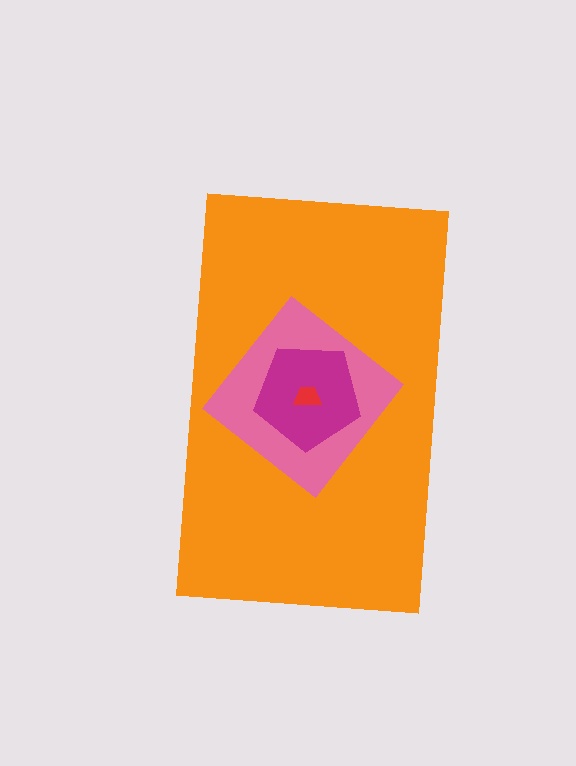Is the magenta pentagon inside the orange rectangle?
Yes.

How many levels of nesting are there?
4.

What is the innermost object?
The red trapezoid.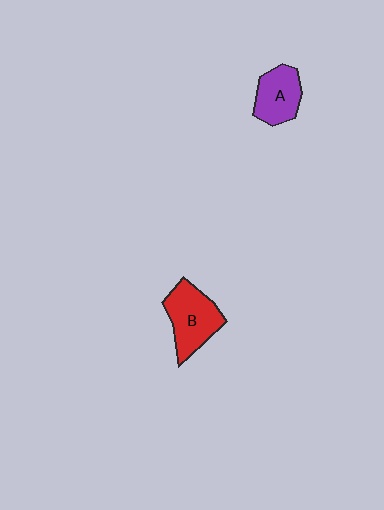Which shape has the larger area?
Shape B (red).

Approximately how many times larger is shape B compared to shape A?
Approximately 1.3 times.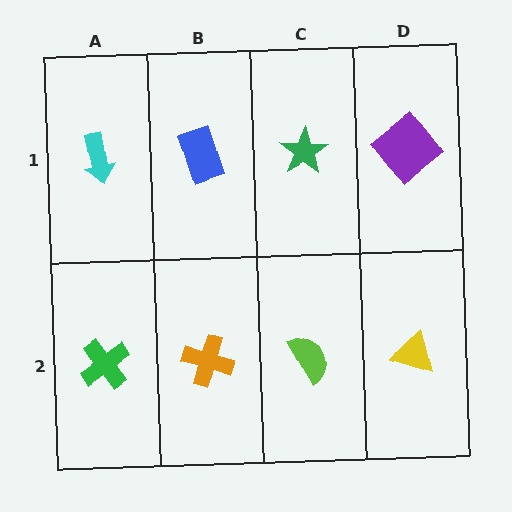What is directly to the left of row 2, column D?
A lime semicircle.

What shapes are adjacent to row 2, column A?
A cyan arrow (row 1, column A), an orange cross (row 2, column B).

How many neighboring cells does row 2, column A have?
2.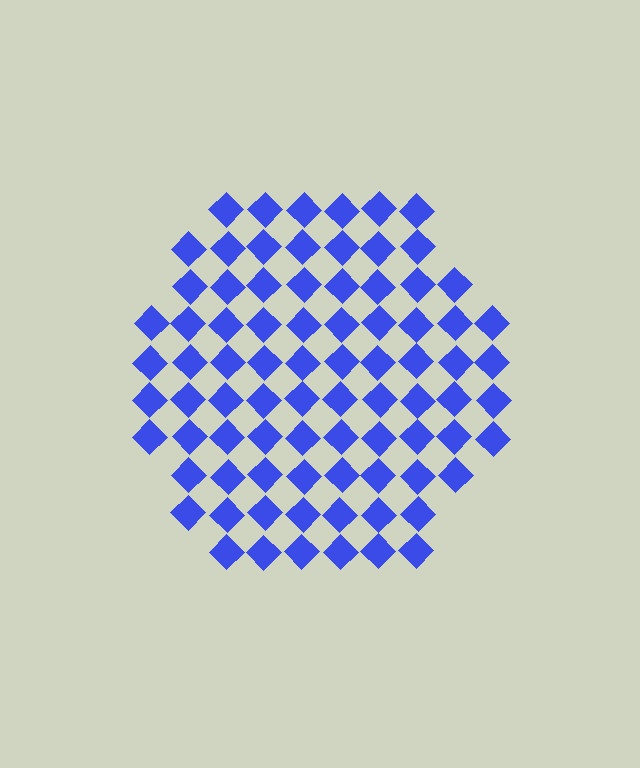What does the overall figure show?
The overall figure shows a hexagon.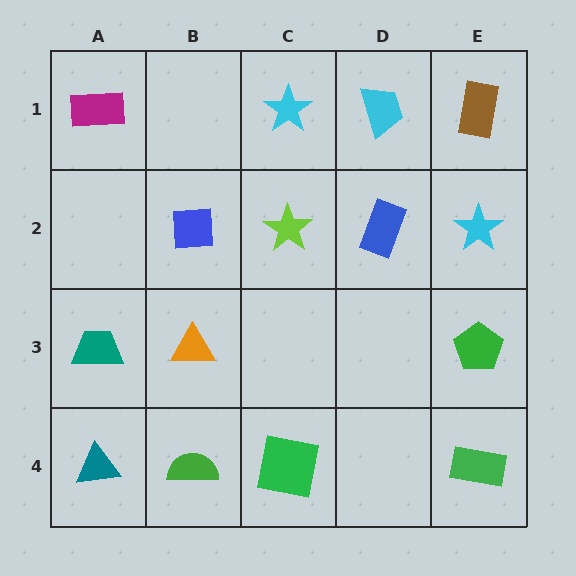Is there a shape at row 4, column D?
No, that cell is empty.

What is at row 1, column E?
A brown rectangle.